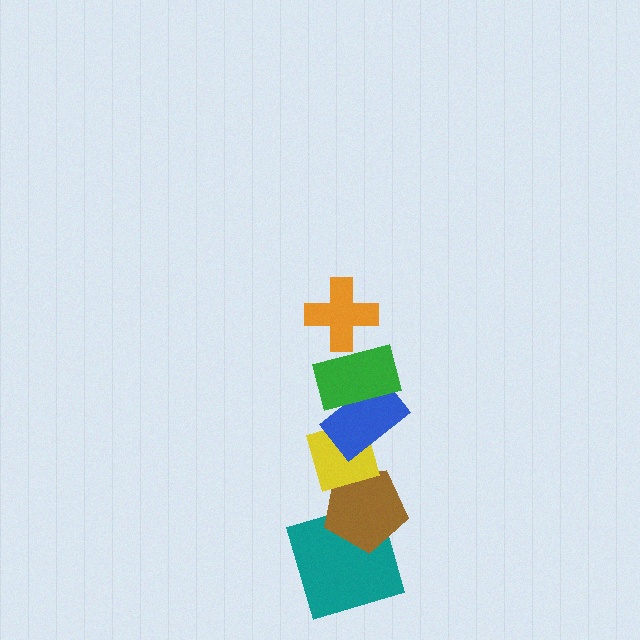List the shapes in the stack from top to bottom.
From top to bottom: the orange cross, the green rectangle, the blue rectangle, the yellow diamond, the brown pentagon, the teal square.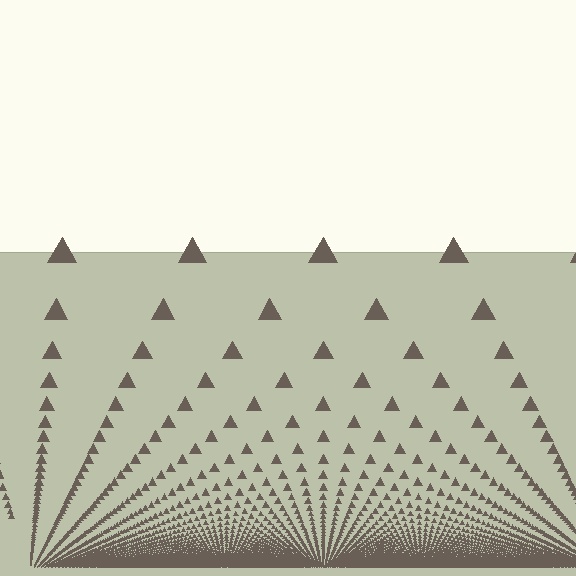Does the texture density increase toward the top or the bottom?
Density increases toward the bottom.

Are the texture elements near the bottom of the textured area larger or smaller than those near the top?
Smaller. The gradient is inverted — elements near the bottom are smaller and denser.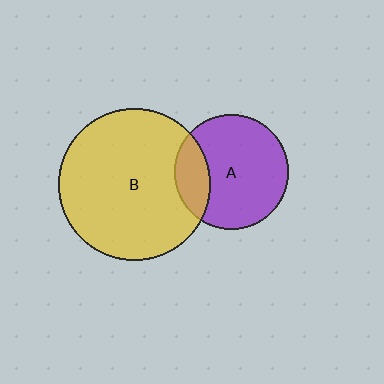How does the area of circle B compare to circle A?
Approximately 1.7 times.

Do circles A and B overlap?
Yes.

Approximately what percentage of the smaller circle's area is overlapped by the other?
Approximately 20%.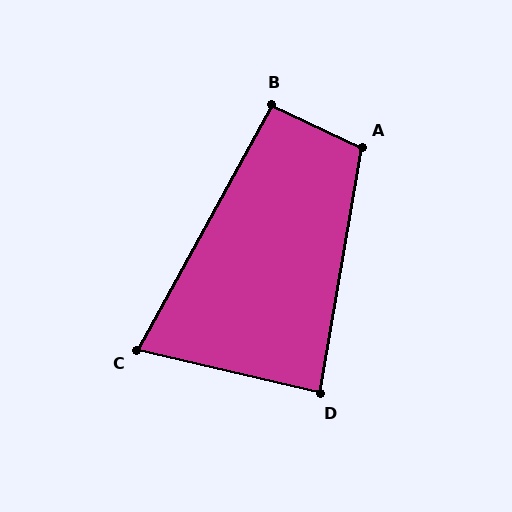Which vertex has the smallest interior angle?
C, at approximately 74 degrees.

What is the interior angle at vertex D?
Approximately 86 degrees (approximately right).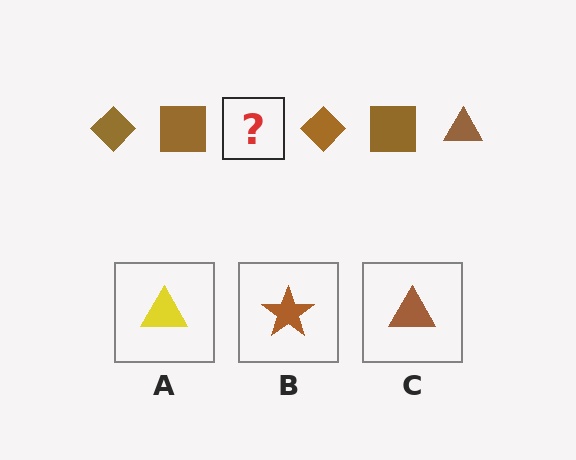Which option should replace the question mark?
Option C.